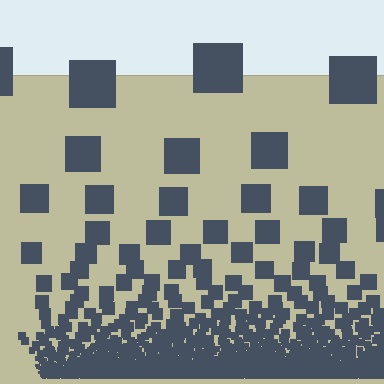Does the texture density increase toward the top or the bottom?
Density increases toward the bottom.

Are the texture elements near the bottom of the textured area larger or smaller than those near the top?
Smaller. The gradient is inverted — elements near the bottom are smaller and denser.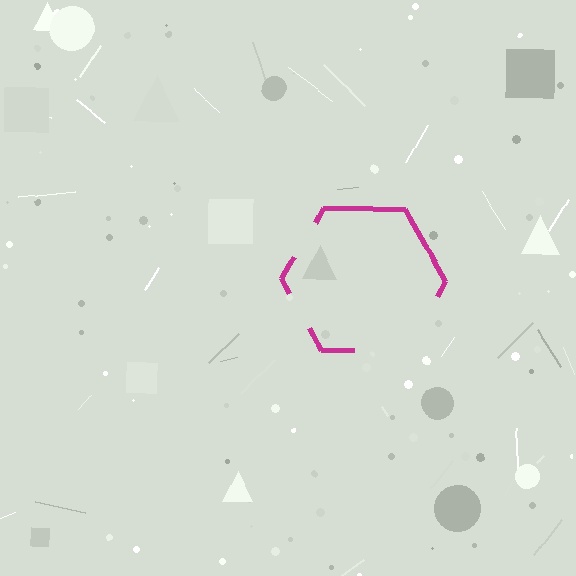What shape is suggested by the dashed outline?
The dashed outline suggests a hexagon.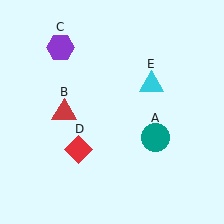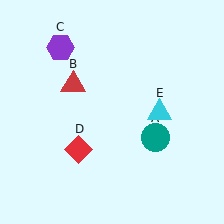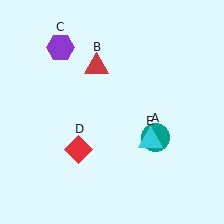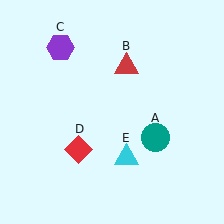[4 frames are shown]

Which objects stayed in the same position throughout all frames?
Teal circle (object A) and purple hexagon (object C) and red diamond (object D) remained stationary.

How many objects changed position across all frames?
2 objects changed position: red triangle (object B), cyan triangle (object E).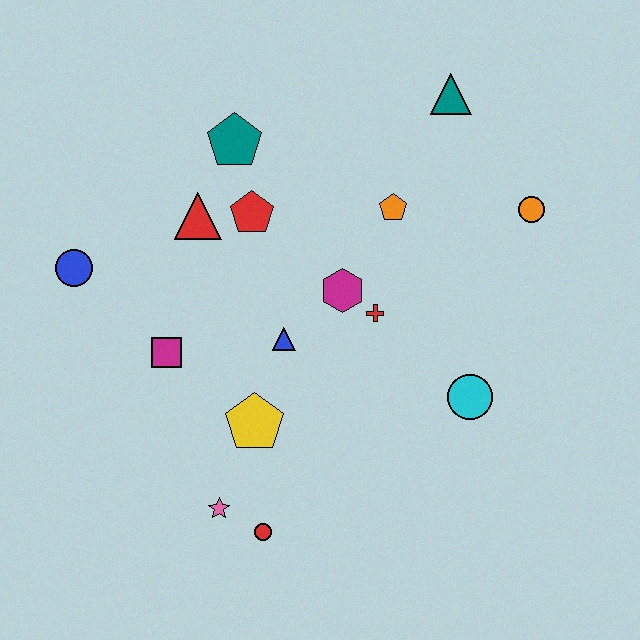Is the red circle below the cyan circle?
Yes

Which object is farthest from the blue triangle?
The teal triangle is farthest from the blue triangle.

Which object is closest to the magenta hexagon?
The red cross is closest to the magenta hexagon.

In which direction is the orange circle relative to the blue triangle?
The orange circle is to the right of the blue triangle.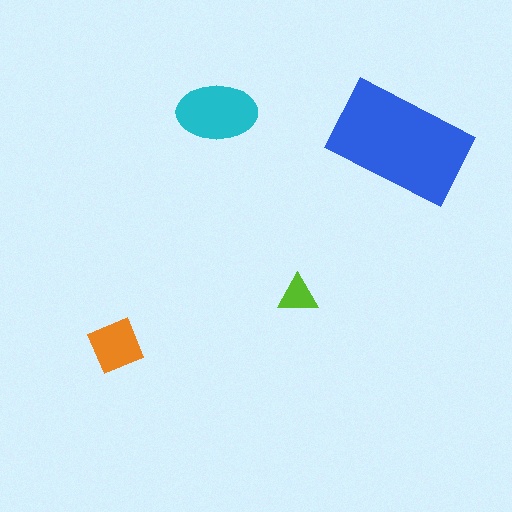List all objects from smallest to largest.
The lime triangle, the orange square, the cyan ellipse, the blue rectangle.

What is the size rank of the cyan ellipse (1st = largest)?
2nd.